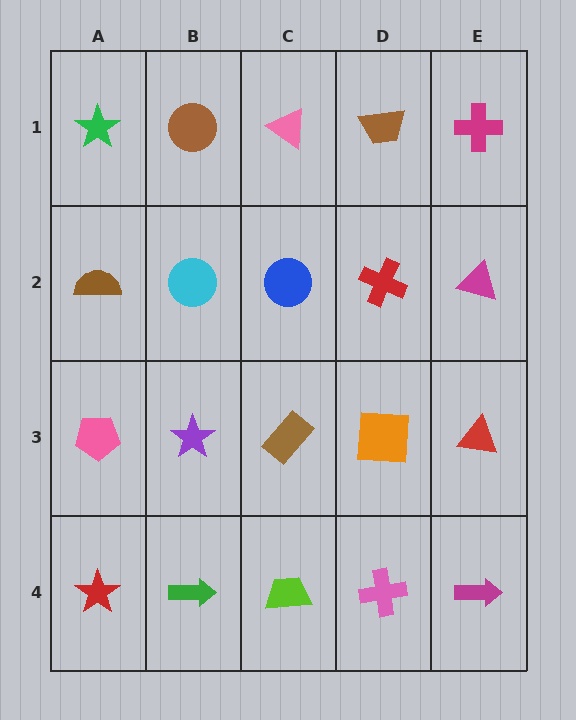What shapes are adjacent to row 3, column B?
A cyan circle (row 2, column B), a green arrow (row 4, column B), a pink pentagon (row 3, column A), a brown rectangle (row 3, column C).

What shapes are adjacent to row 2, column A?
A green star (row 1, column A), a pink pentagon (row 3, column A), a cyan circle (row 2, column B).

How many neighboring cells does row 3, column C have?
4.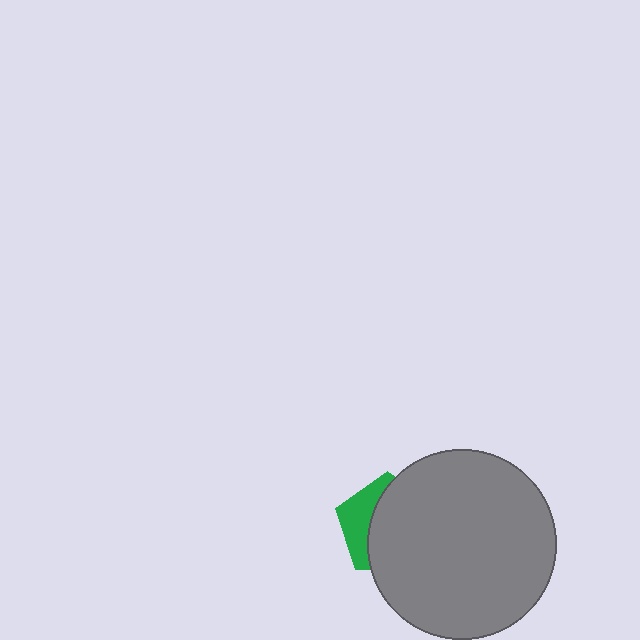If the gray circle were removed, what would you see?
You would see the complete green pentagon.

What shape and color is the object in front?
The object in front is a gray circle.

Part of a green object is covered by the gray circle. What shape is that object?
It is a pentagon.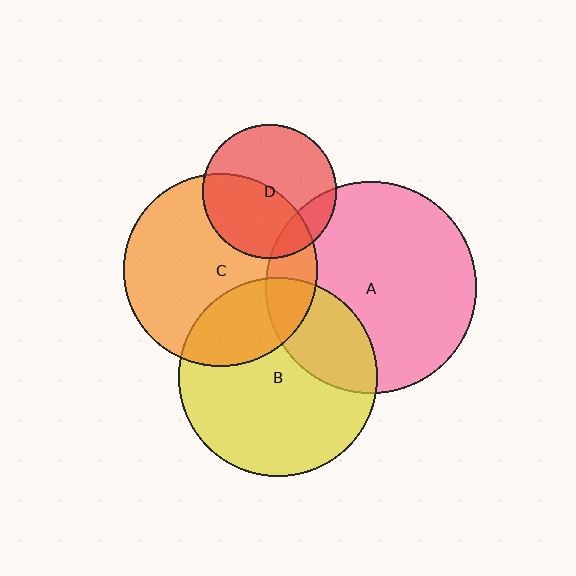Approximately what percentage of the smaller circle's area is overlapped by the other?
Approximately 25%.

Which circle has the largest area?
Circle A (pink).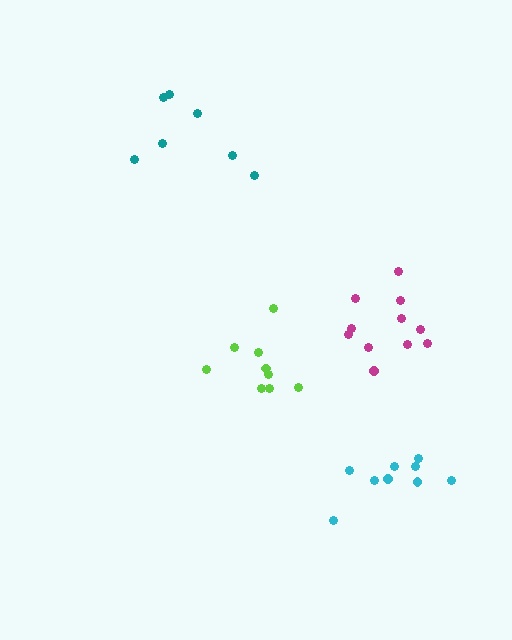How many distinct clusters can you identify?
There are 4 distinct clusters.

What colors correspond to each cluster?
The clusters are colored: magenta, teal, lime, cyan.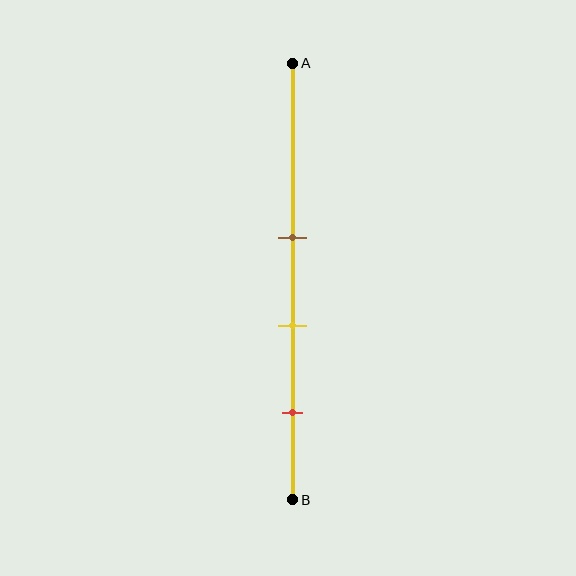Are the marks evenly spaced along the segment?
Yes, the marks are approximately evenly spaced.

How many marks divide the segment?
There are 3 marks dividing the segment.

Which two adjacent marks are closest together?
The brown and yellow marks are the closest adjacent pair.